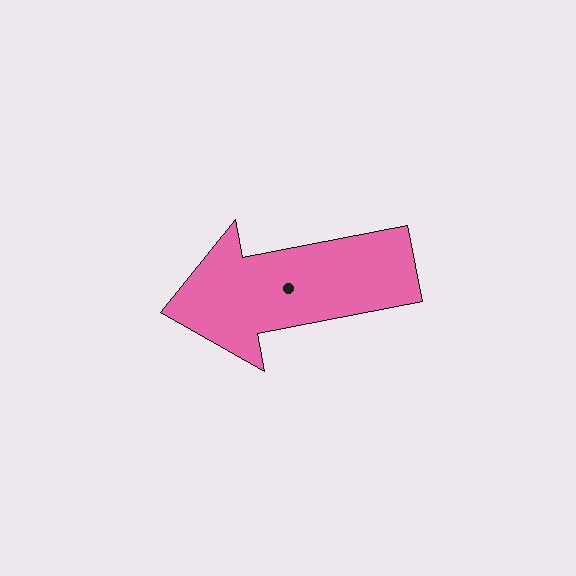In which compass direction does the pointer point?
West.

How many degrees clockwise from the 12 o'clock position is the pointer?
Approximately 259 degrees.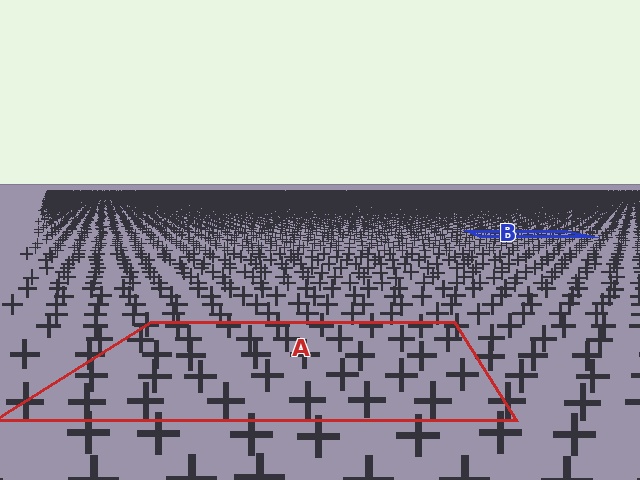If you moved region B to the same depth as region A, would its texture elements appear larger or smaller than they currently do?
They would appear larger. At a closer depth, the same texture elements are projected at a bigger on-screen size.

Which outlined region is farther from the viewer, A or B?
Region B is farther from the viewer — the texture elements inside it appear smaller and more densely packed.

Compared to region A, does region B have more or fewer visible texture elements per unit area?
Region B has more texture elements per unit area — they are packed more densely because it is farther away.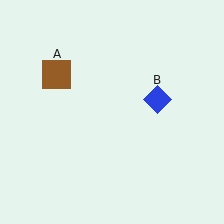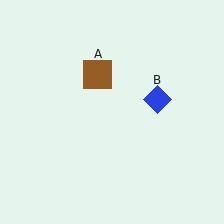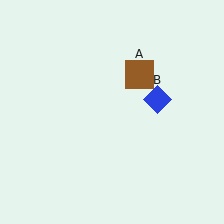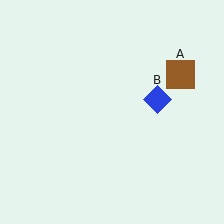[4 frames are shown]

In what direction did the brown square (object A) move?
The brown square (object A) moved right.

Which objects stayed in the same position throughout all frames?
Blue diamond (object B) remained stationary.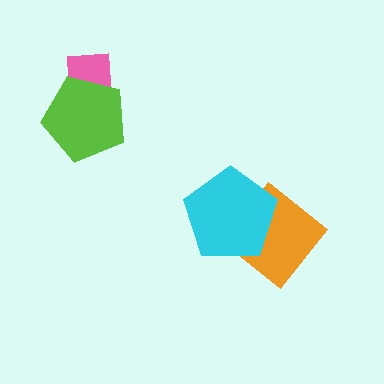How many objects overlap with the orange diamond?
1 object overlaps with the orange diamond.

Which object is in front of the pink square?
The lime pentagon is in front of the pink square.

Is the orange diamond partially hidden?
Yes, it is partially covered by another shape.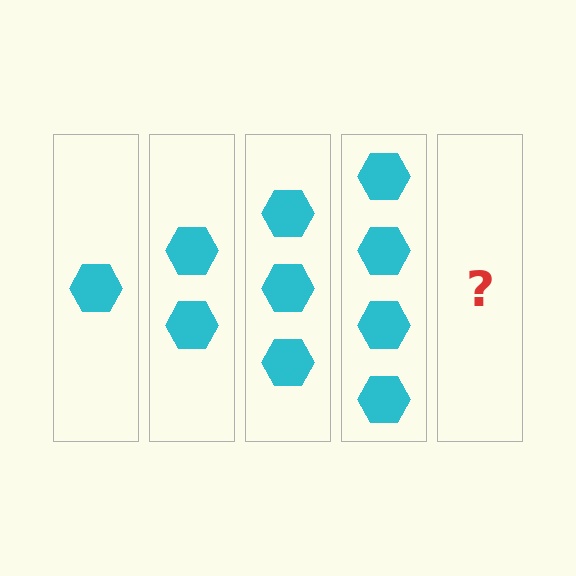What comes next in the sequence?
The next element should be 5 hexagons.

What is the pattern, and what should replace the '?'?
The pattern is that each step adds one more hexagon. The '?' should be 5 hexagons.